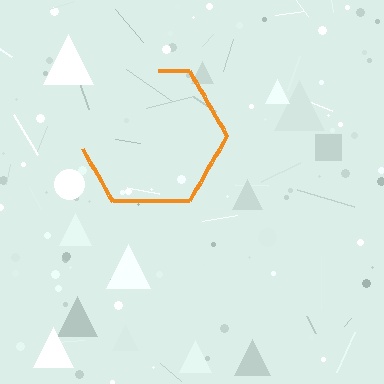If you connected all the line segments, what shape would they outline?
They would outline a hexagon.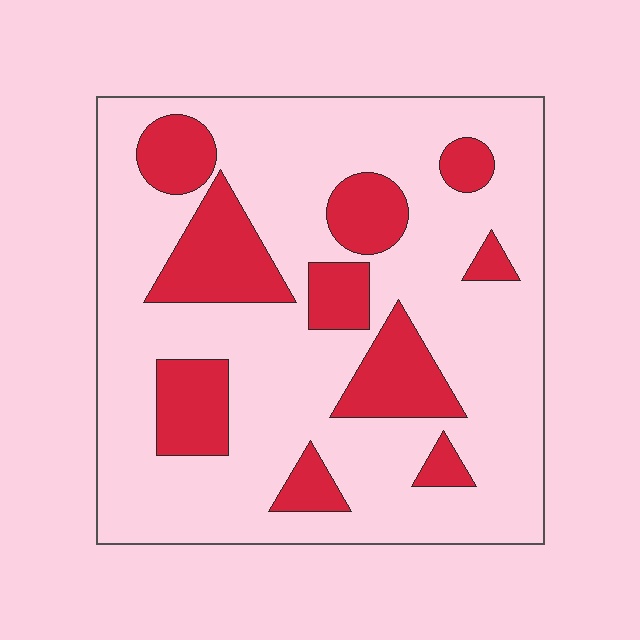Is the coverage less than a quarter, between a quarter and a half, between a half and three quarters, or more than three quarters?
Less than a quarter.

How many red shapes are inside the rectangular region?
10.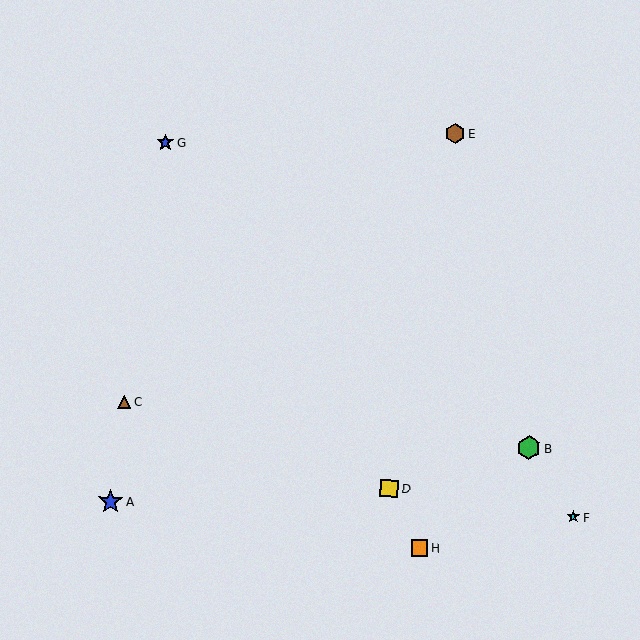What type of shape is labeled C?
Shape C is a brown triangle.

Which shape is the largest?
The blue star (labeled A) is the largest.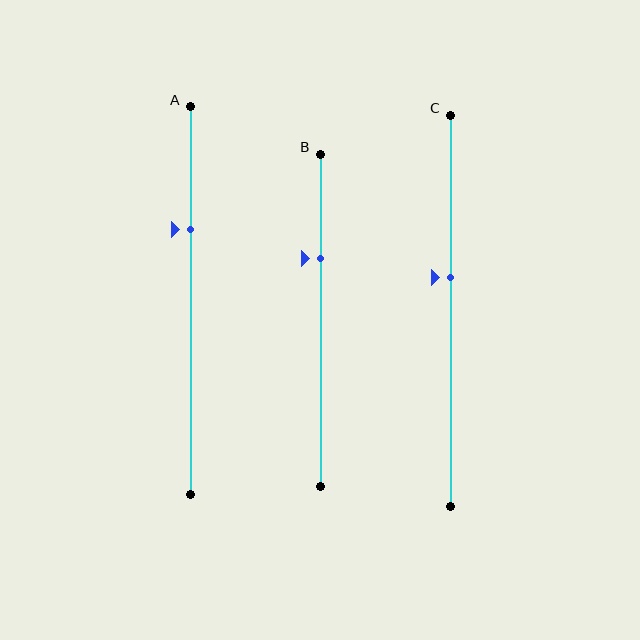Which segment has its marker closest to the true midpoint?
Segment C has its marker closest to the true midpoint.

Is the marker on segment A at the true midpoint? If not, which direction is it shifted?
No, the marker on segment A is shifted upward by about 18% of the segment length.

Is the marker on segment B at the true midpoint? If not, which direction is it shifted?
No, the marker on segment B is shifted upward by about 19% of the segment length.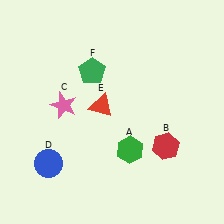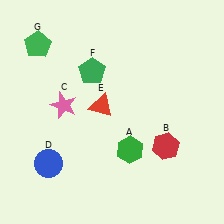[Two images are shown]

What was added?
A green pentagon (G) was added in Image 2.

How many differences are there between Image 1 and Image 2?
There is 1 difference between the two images.